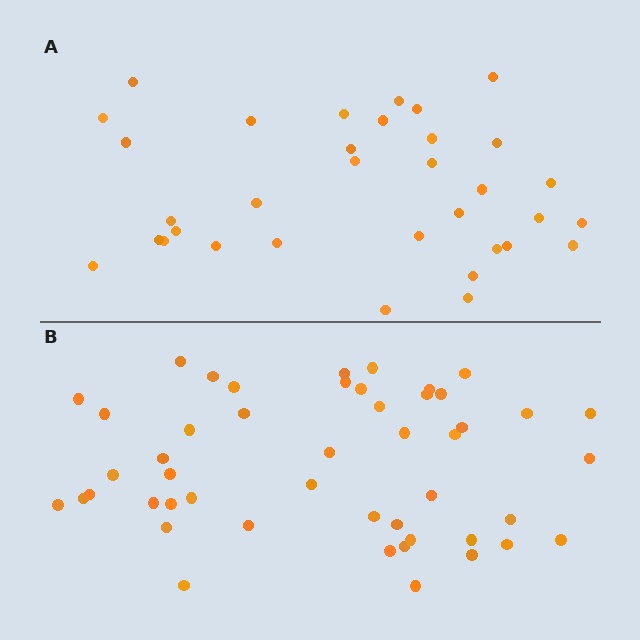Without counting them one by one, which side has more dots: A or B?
Region B (the bottom region) has more dots.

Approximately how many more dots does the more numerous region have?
Region B has approximately 15 more dots than region A.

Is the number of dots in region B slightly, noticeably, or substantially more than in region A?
Region B has noticeably more, but not dramatically so. The ratio is roughly 1.4 to 1.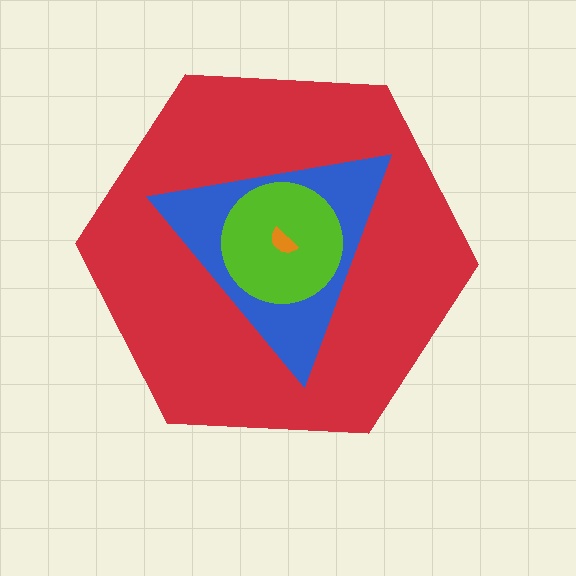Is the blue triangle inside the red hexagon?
Yes.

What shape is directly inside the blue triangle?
The lime circle.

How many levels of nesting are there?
4.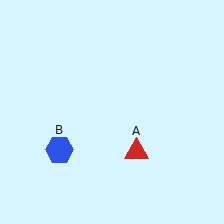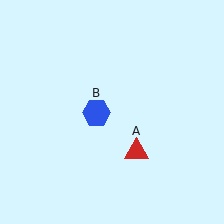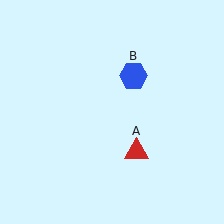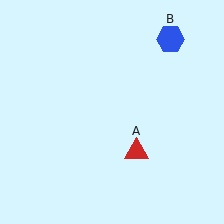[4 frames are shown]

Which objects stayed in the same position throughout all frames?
Red triangle (object A) remained stationary.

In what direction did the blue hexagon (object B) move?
The blue hexagon (object B) moved up and to the right.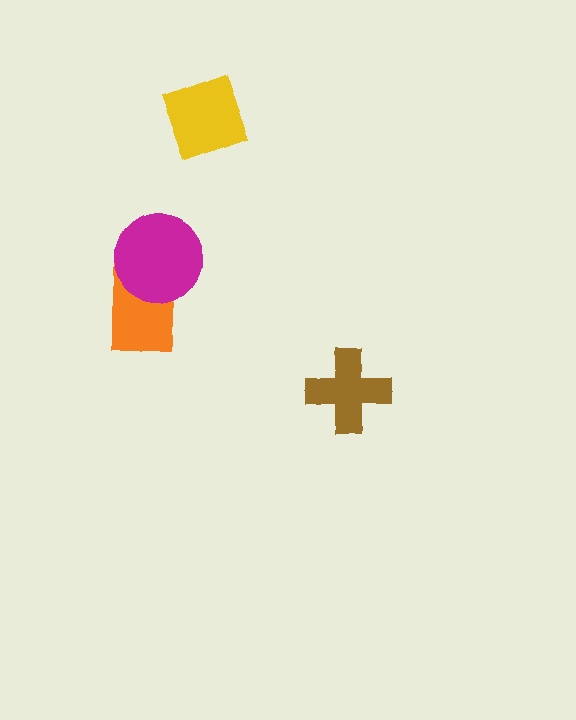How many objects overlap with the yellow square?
0 objects overlap with the yellow square.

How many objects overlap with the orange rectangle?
1 object overlaps with the orange rectangle.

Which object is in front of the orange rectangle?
The magenta circle is in front of the orange rectangle.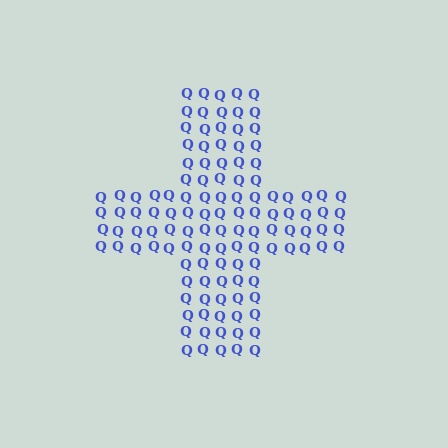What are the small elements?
The small elements are letter Q's.